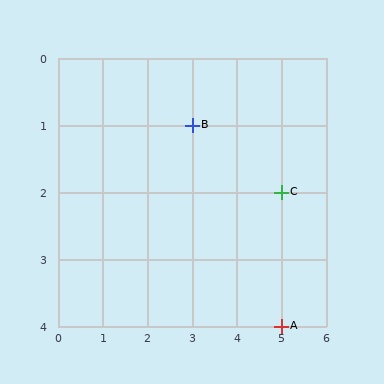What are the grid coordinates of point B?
Point B is at grid coordinates (3, 1).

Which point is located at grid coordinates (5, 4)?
Point A is at (5, 4).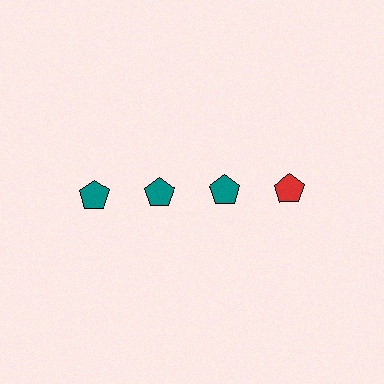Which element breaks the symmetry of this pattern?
The red pentagon in the top row, second from right column breaks the symmetry. All other shapes are teal pentagons.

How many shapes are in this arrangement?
There are 4 shapes arranged in a grid pattern.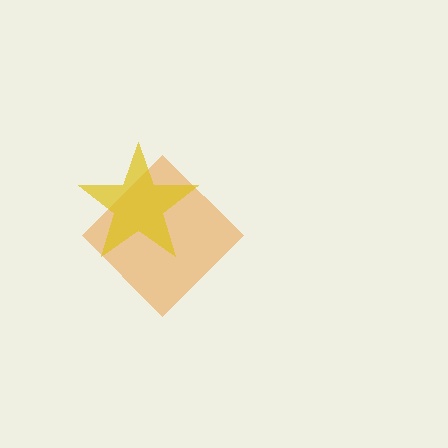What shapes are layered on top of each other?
The layered shapes are: an orange diamond, a yellow star.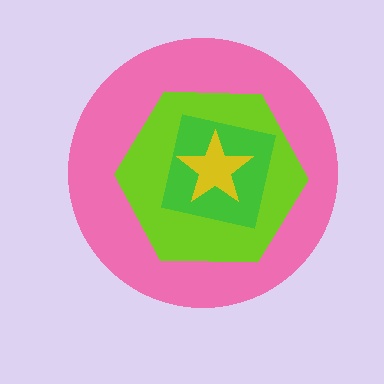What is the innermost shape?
The yellow star.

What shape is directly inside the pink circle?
The lime hexagon.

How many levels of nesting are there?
4.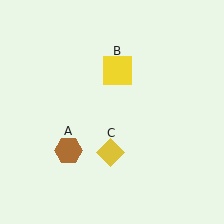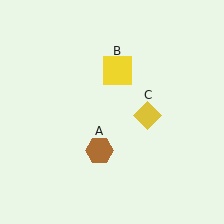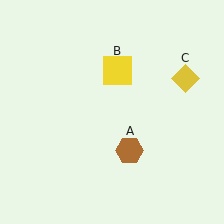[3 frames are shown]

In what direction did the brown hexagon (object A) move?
The brown hexagon (object A) moved right.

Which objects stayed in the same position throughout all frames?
Yellow square (object B) remained stationary.